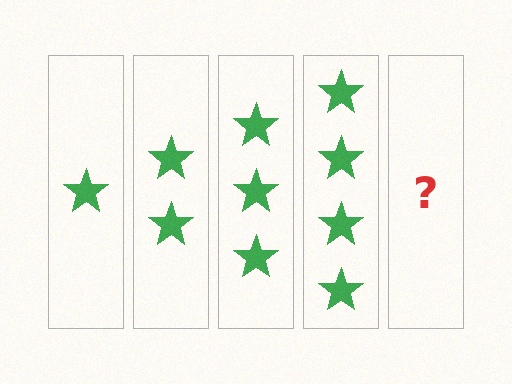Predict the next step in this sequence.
The next step is 5 stars.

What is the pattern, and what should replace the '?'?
The pattern is that each step adds one more star. The '?' should be 5 stars.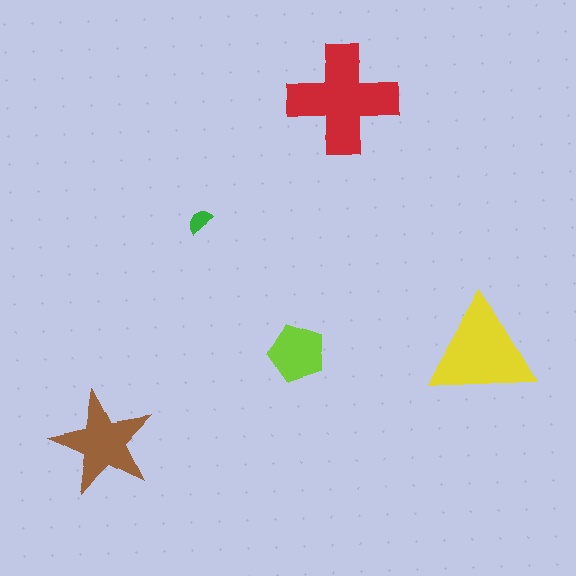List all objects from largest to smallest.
The red cross, the yellow triangle, the brown star, the lime pentagon, the green semicircle.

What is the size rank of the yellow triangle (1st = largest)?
2nd.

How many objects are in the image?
There are 5 objects in the image.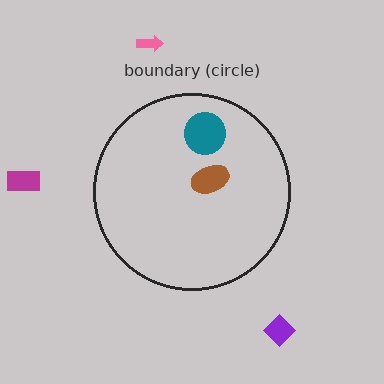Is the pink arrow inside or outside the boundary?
Outside.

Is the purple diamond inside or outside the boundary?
Outside.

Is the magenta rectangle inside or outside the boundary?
Outside.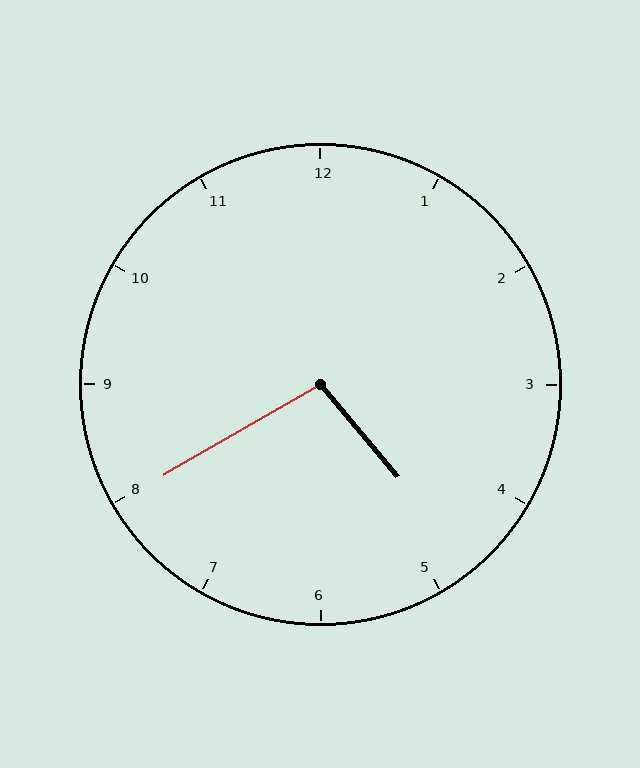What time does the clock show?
4:40.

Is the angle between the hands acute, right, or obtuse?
It is obtuse.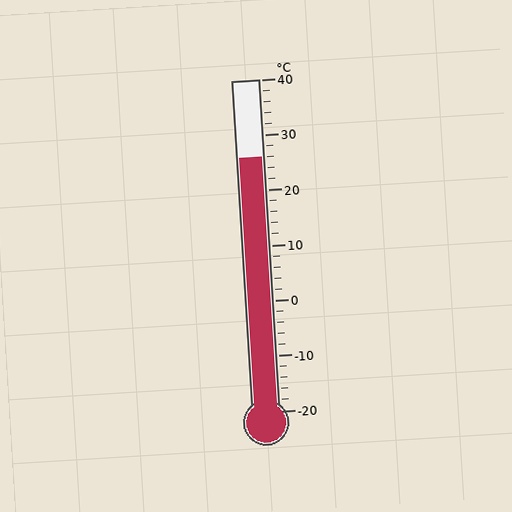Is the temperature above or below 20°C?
The temperature is above 20°C.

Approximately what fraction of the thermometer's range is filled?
The thermometer is filled to approximately 75% of its range.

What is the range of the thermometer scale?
The thermometer scale ranges from -20°C to 40°C.